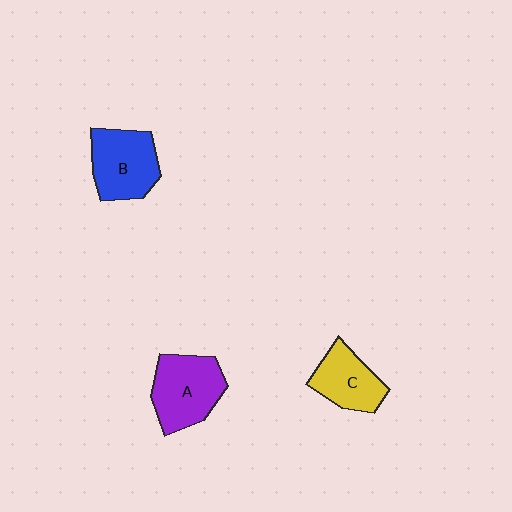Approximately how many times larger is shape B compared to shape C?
Approximately 1.2 times.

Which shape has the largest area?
Shape A (purple).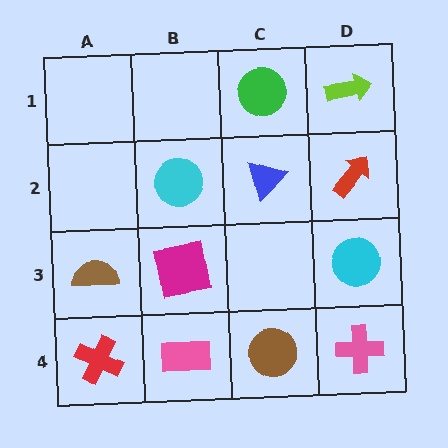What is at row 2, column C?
A blue triangle.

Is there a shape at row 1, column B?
No, that cell is empty.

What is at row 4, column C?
A brown circle.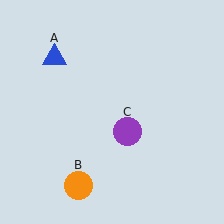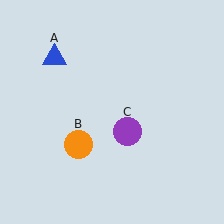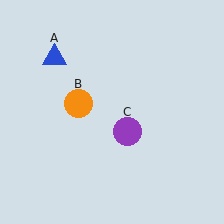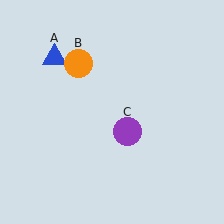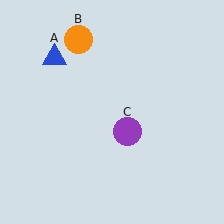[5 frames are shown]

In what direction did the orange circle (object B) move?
The orange circle (object B) moved up.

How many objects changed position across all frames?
1 object changed position: orange circle (object B).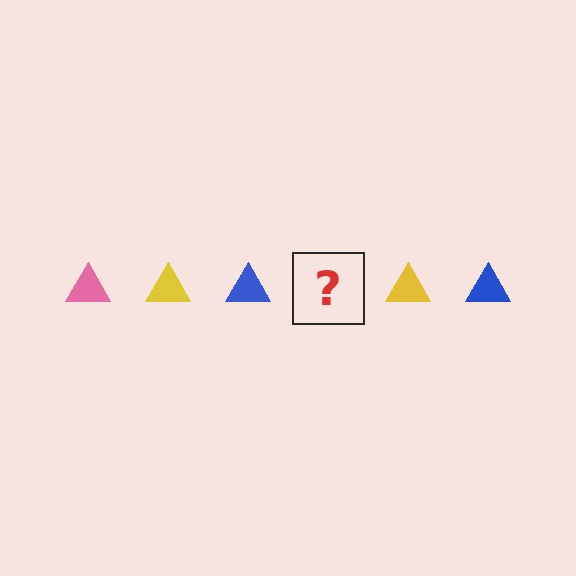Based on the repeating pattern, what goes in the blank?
The blank should be a pink triangle.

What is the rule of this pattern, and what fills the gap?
The rule is that the pattern cycles through pink, yellow, blue triangles. The gap should be filled with a pink triangle.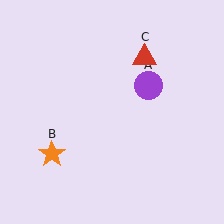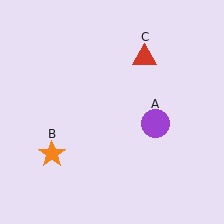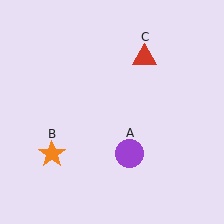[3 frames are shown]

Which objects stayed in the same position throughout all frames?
Orange star (object B) and red triangle (object C) remained stationary.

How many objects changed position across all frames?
1 object changed position: purple circle (object A).